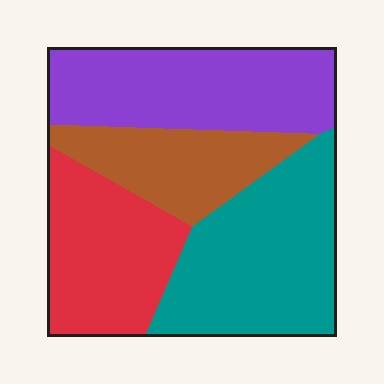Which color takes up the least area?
Brown, at roughly 15%.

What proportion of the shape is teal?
Teal covers roughly 30% of the shape.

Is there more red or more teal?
Teal.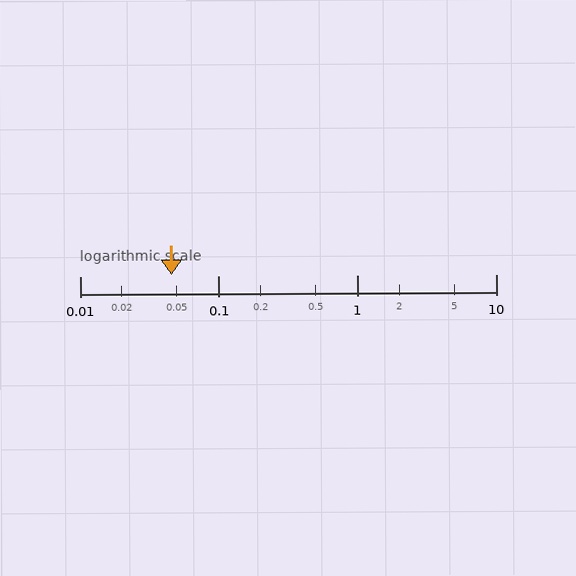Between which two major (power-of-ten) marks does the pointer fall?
The pointer is between 0.01 and 0.1.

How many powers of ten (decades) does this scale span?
The scale spans 3 decades, from 0.01 to 10.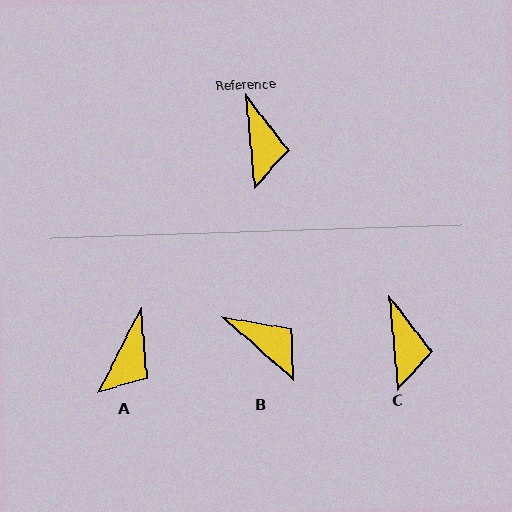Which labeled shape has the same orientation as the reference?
C.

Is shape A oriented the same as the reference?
No, it is off by about 33 degrees.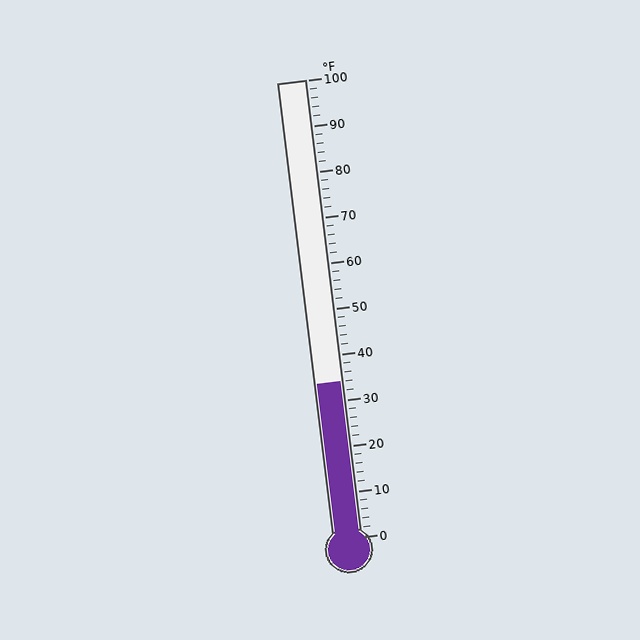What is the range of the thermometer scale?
The thermometer scale ranges from 0°F to 100°F.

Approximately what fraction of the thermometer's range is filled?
The thermometer is filled to approximately 35% of its range.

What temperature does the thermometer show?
The thermometer shows approximately 34°F.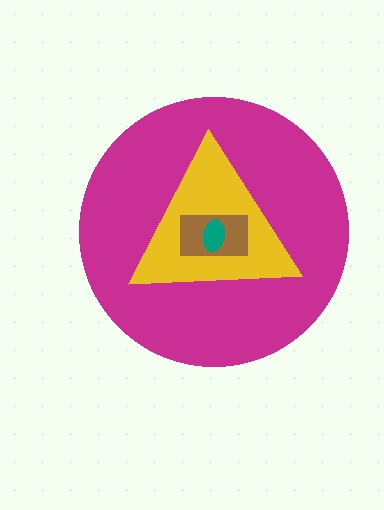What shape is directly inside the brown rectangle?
The teal ellipse.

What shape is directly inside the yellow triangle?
The brown rectangle.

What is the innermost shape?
The teal ellipse.